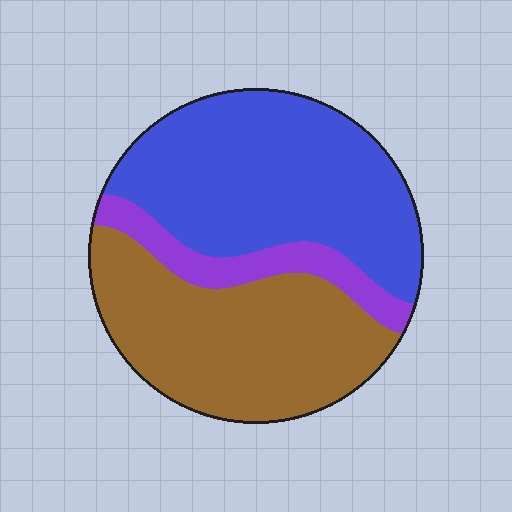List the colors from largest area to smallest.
From largest to smallest: blue, brown, purple.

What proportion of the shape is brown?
Brown takes up about two fifths (2/5) of the shape.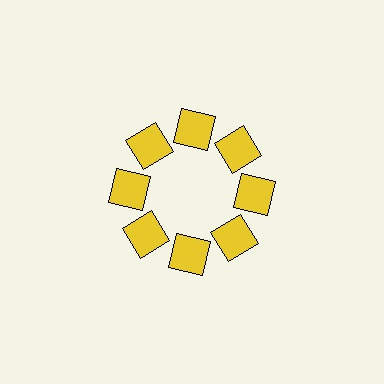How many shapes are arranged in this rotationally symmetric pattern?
There are 8 shapes, arranged in 8 groups of 1.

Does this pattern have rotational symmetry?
Yes, this pattern has 8-fold rotational symmetry. It looks the same after rotating 45 degrees around the center.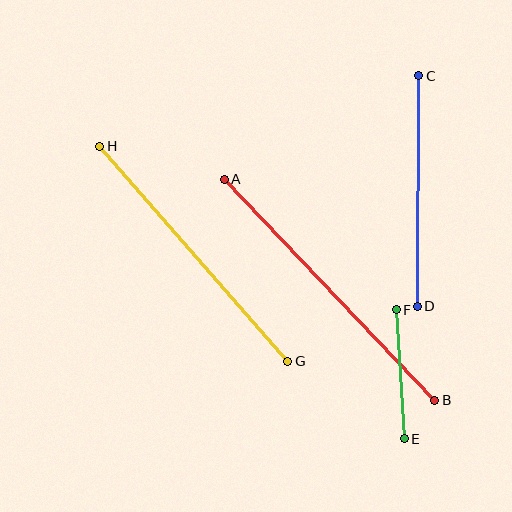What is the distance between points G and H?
The distance is approximately 286 pixels.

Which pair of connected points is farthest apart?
Points A and B are farthest apart.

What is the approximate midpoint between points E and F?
The midpoint is at approximately (400, 374) pixels.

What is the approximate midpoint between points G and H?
The midpoint is at approximately (194, 254) pixels.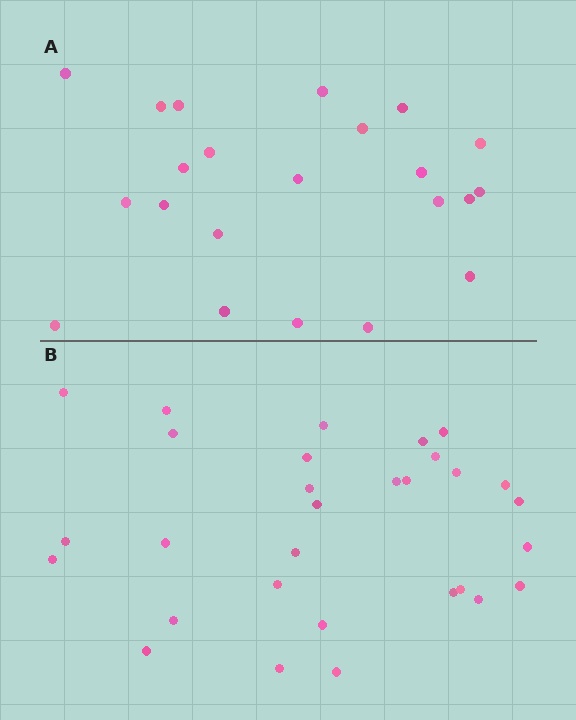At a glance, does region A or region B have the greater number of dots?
Region B (the bottom region) has more dots.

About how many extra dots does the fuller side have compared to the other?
Region B has roughly 8 or so more dots than region A.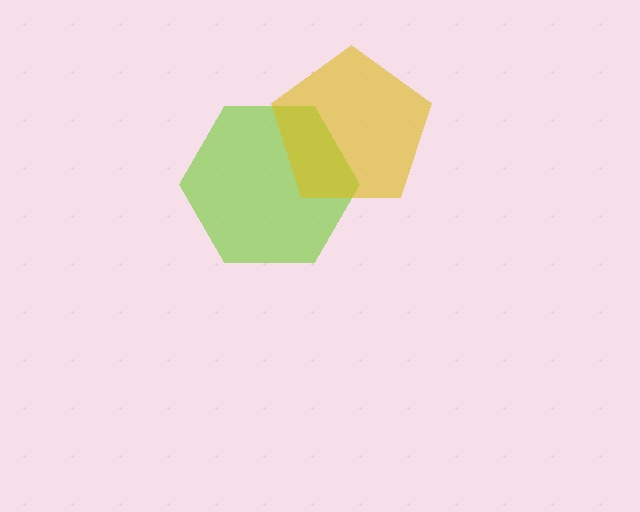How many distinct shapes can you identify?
There are 2 distinct shapes: a lime hexagon, a yellow pentagon.